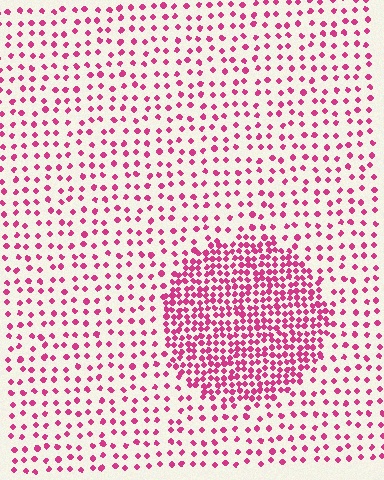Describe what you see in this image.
The image contains small magenta elements arranged at two different densities. A circle-shaped region is visible where the elements are more densely packed than the surrounding area.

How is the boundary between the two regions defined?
The boundary is defined by a change in element density (approximately 2.6x ratio). All elements are the same color, size, and shape.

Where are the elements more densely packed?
The elements are more densely packed inside the circle boundary.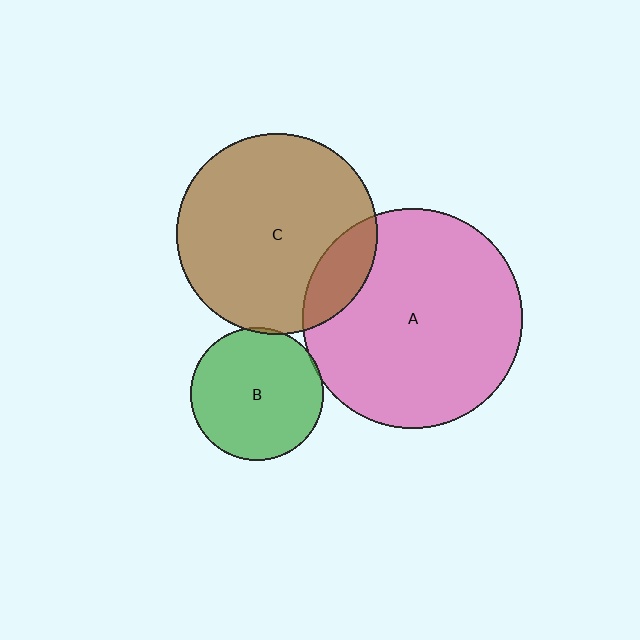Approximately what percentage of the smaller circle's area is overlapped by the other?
Approximately 5%.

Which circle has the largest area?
Circle A (pink).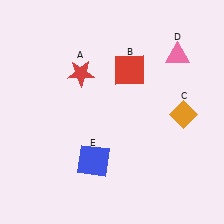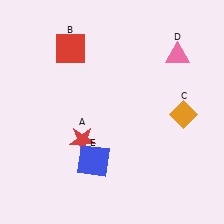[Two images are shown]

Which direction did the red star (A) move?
The red star (A) moved down.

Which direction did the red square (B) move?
The red square (B) moved left.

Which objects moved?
The objects that moved are: the red star (A), the red square (B).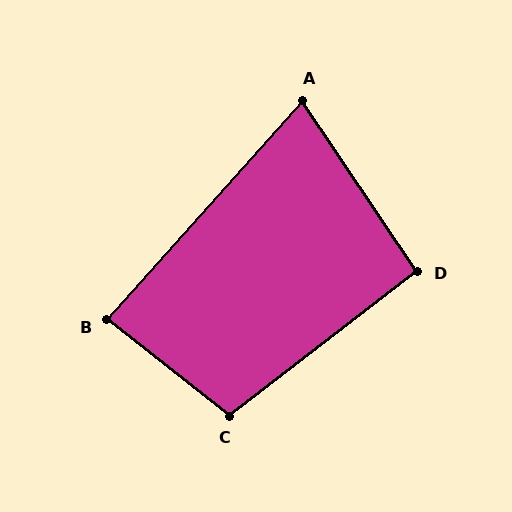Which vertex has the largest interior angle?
C, at approximately 104 degrees.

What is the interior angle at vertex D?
Approximately 94 degrees (approximately right).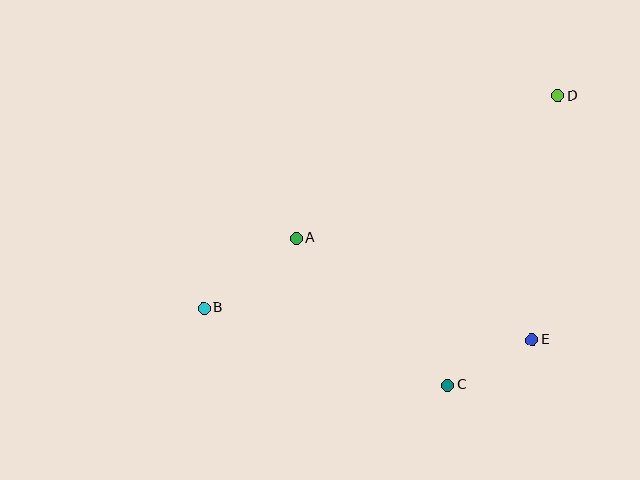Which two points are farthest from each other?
Points B and D are farthest from each other.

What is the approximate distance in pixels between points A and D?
The distance between A and D is approximately 298 pixels.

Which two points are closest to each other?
Points C and E are closest to each other.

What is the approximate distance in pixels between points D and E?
The distance between D and E is approximately 245 pixels.